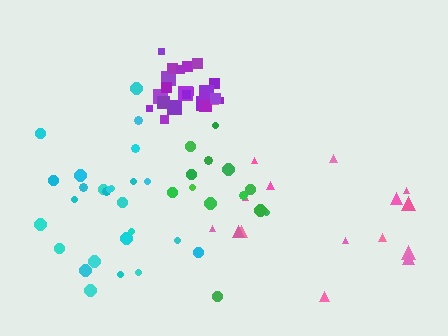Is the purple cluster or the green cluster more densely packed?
Purple.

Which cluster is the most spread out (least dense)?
Pink.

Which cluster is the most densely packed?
Purple.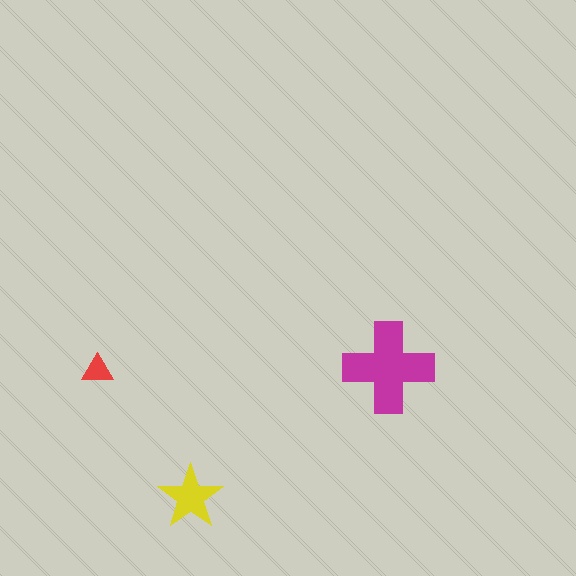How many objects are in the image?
There are 3 objects in the image.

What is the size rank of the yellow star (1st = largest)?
2nd.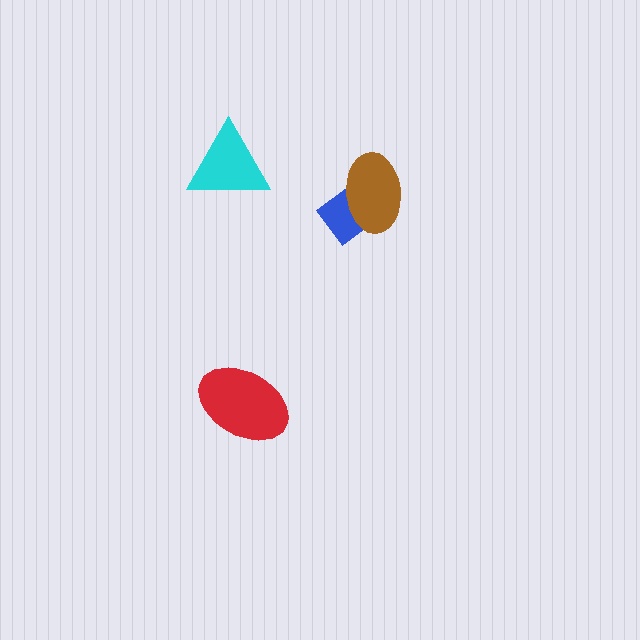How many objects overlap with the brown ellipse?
1 object overlaps with the brown ellipse.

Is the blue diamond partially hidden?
Yes, it is partially covered by another shape.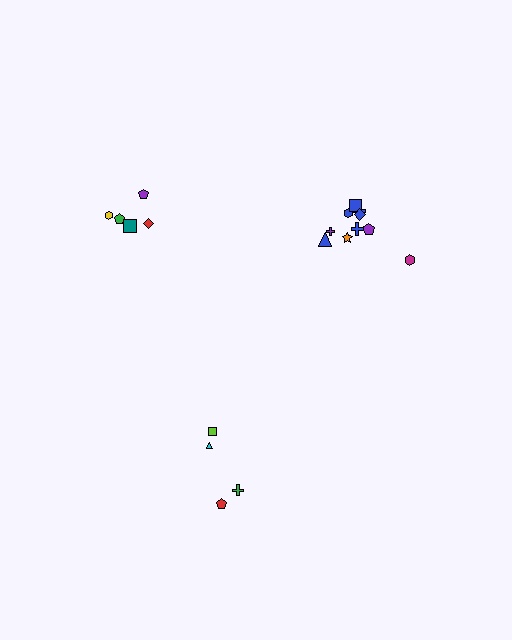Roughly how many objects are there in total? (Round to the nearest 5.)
Roughly 20 objects in total.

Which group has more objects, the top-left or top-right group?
The top-right group.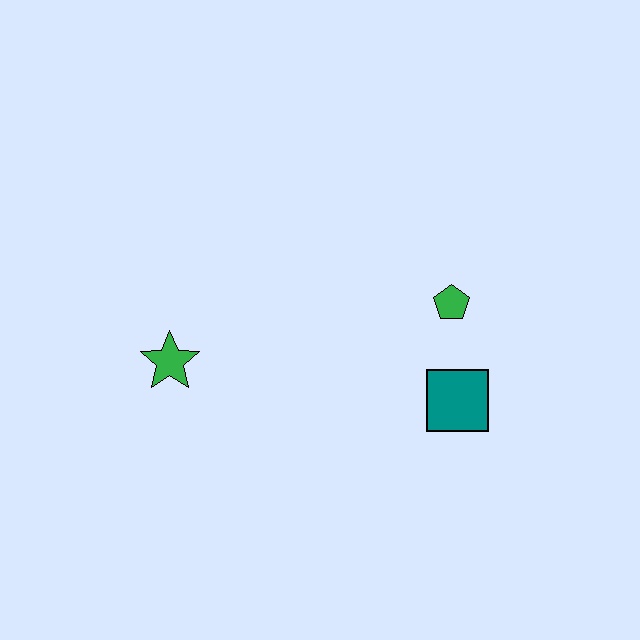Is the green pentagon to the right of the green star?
Yes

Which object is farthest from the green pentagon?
The green star is farthest from the green pentagon.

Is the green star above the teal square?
Yes